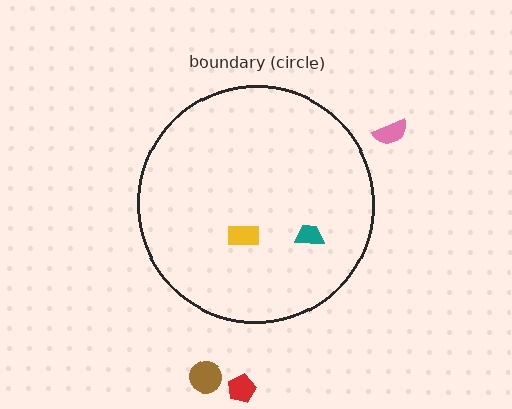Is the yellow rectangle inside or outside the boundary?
Inside.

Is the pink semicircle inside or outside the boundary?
Outside.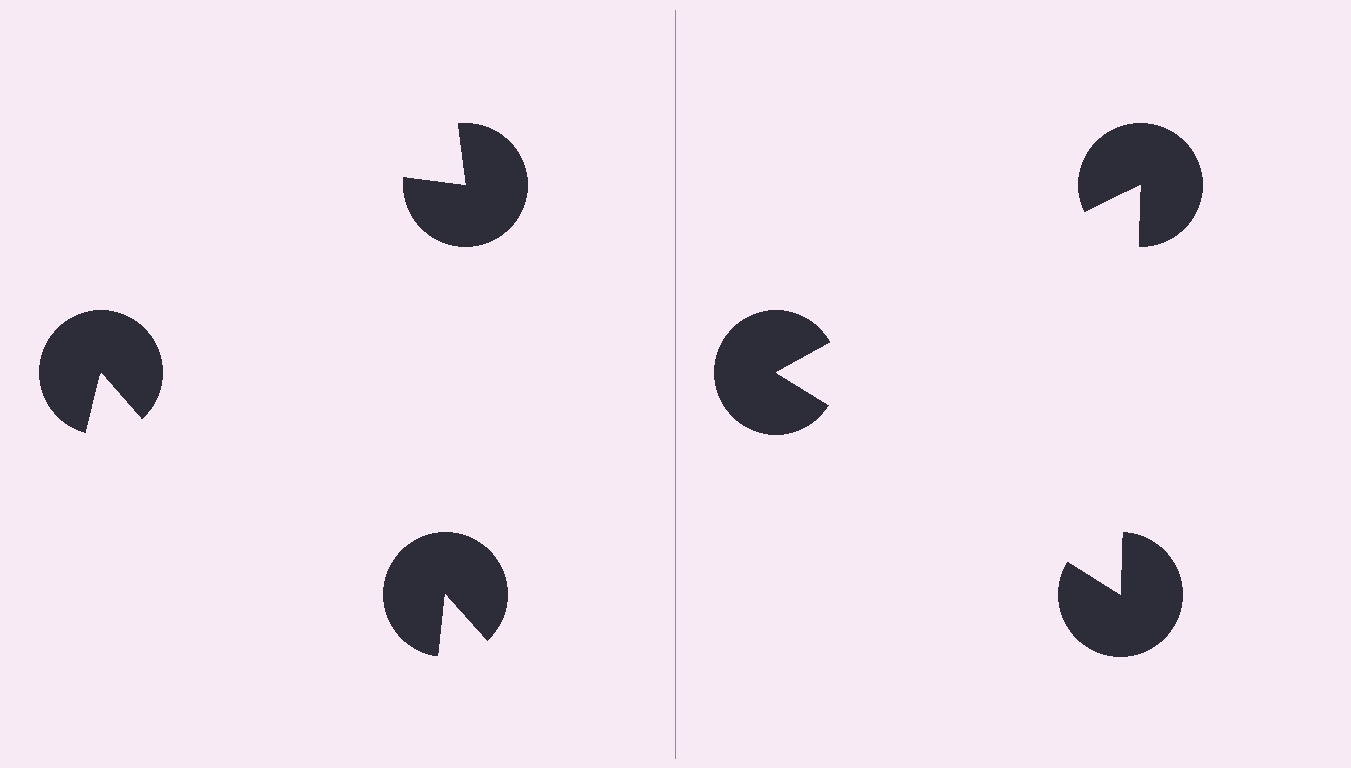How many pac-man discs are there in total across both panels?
6 — 3 on each side.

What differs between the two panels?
The pac-man discs are positioned identically on both sides; only the wedge orientations differ. On the right they align to a triangle; on the left they are misaligned.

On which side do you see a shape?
An illusory triangle appears on the right side. On the left side the wedge cuts are rotated, so no coherent shape forms.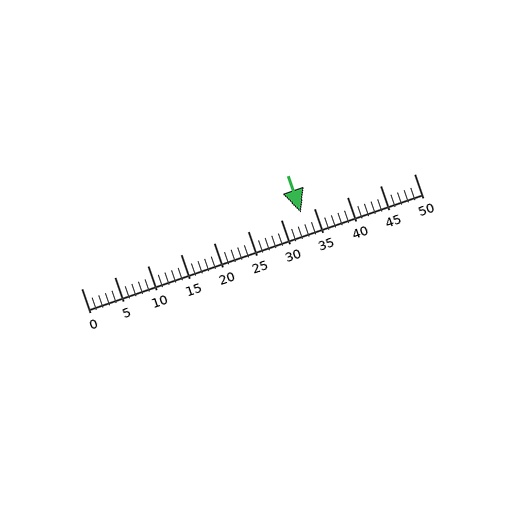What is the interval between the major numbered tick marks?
The major tick marks are spaced 5 units apart.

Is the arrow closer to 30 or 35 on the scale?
The arrow is closer to 35.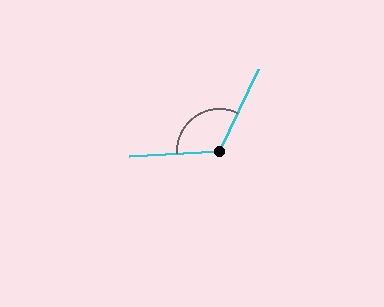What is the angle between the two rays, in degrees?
Approximately 119 degrees.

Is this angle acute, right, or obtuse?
It is obtuse.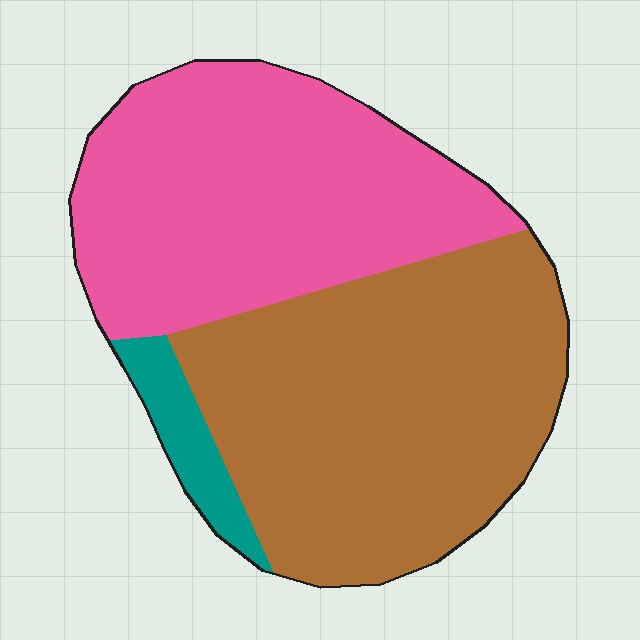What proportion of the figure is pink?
Pink takes up about two fifths (2/5) of the figure.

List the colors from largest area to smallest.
From largest to smallest: brown, pink, teal.